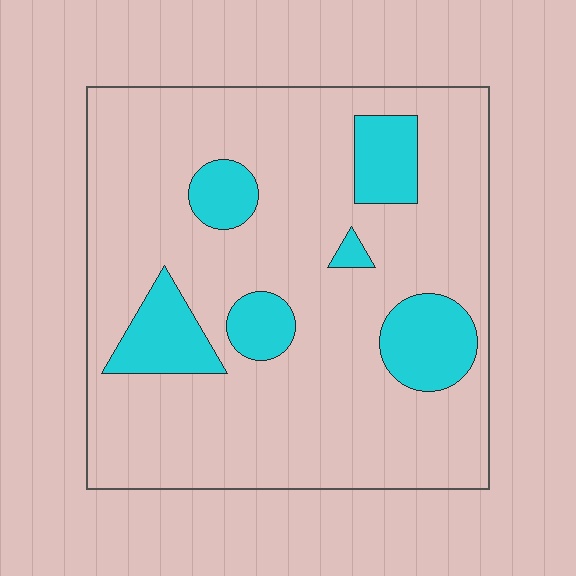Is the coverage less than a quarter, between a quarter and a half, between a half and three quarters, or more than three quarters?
Less than a quarter.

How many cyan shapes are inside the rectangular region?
6.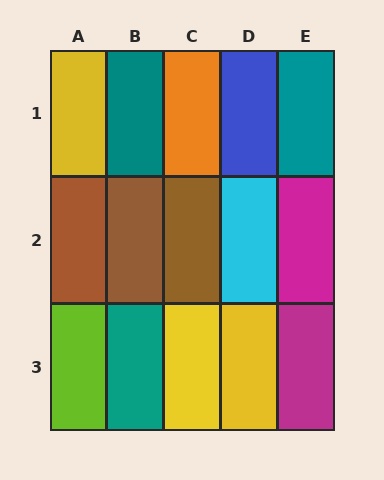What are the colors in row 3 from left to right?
Lime, teal, yellow, yellow, magenta.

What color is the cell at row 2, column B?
Brown.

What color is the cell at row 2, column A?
Brown.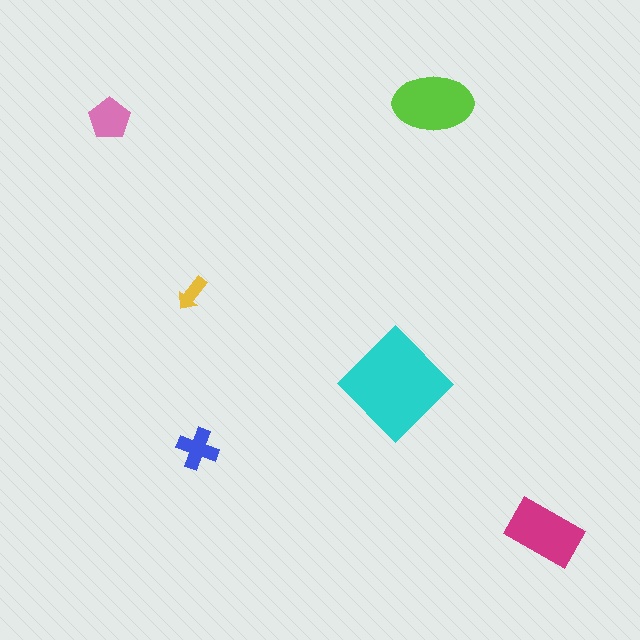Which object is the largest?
The cyan diamond.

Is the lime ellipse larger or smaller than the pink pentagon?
Larger.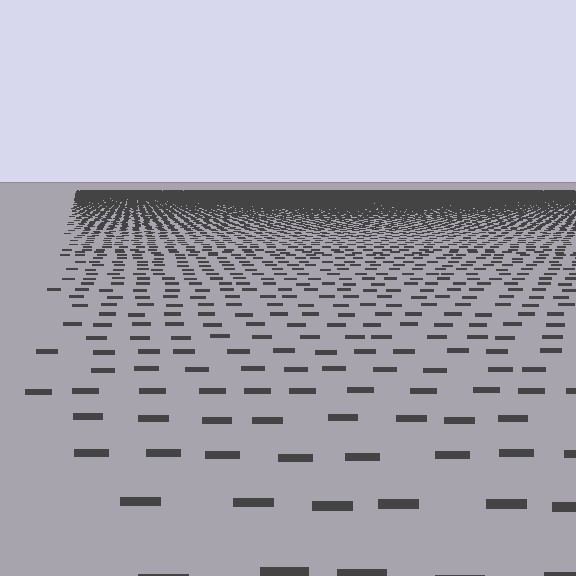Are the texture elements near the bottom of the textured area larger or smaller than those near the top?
Larger. Near the bottom, elements are closer to the viewer and appear at a bigger on-screen size.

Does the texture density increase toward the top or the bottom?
Density increases toward the top.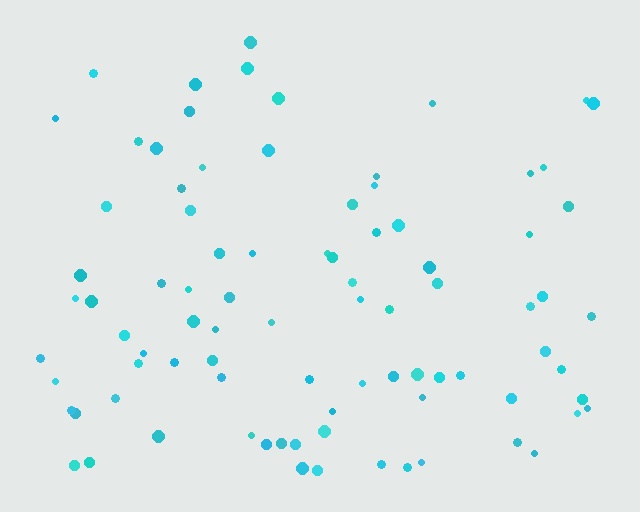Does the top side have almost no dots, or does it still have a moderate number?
Still a moderate number, just noticeably fewer than the bottom.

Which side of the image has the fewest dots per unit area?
The top.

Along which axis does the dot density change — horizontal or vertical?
Vertical.